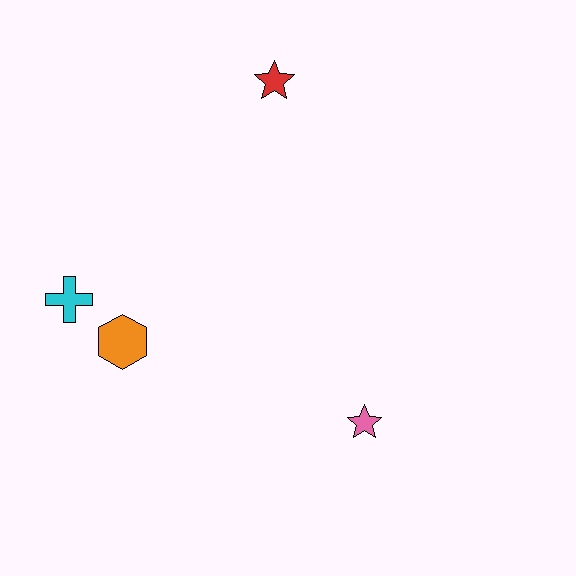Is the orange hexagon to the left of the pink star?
Yes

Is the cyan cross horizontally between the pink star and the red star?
No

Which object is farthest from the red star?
The pink star is farthest from the red star.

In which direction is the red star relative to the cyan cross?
The red star is above the cyan cross.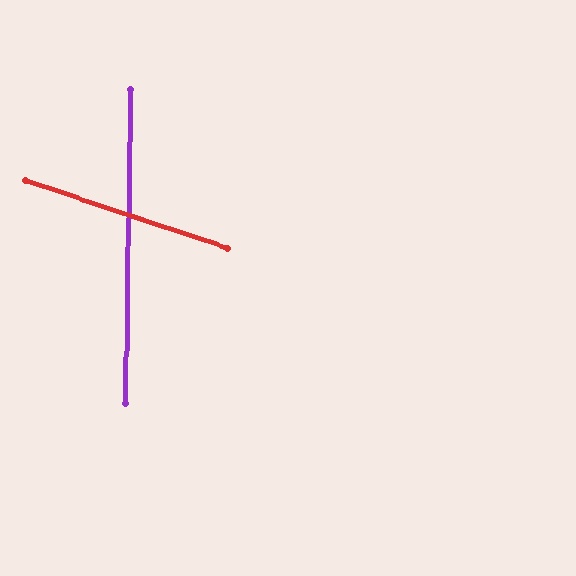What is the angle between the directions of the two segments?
Approximately 73 degrees.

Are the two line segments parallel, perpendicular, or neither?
Neither parallel nor perpendicular — they differ by about 73°.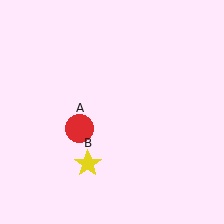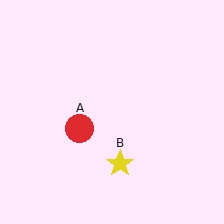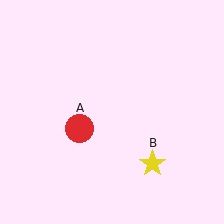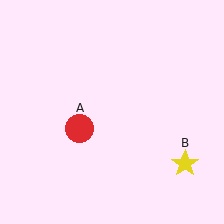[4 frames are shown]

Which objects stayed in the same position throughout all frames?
Red circle (object A) remained stationary.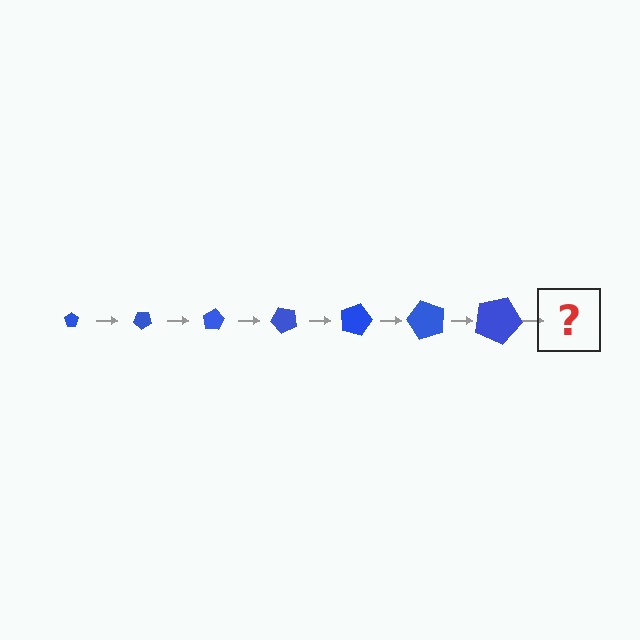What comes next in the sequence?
The next element should be a pentagon, larger than the previous one and rotated 280 degrees from the start.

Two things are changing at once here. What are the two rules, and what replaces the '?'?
The two rules are that the pentagon grows larger each step and it rotates 40 degrees each step. The '?' should be a pentagon, larger than the previous one and rotated 280 degrees from the start.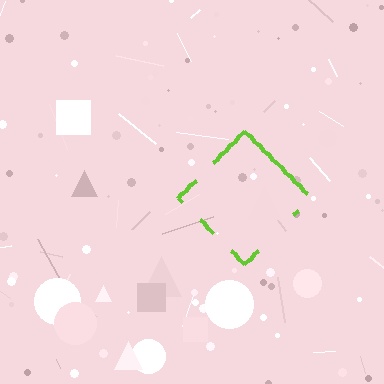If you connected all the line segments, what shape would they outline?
They would outline a diamond.